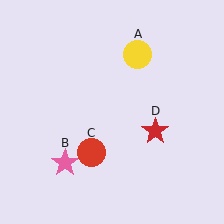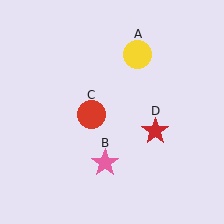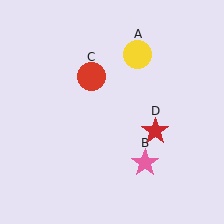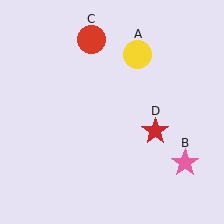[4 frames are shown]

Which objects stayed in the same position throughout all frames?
Yellow circle (object A) and red star (object D) remained stationary.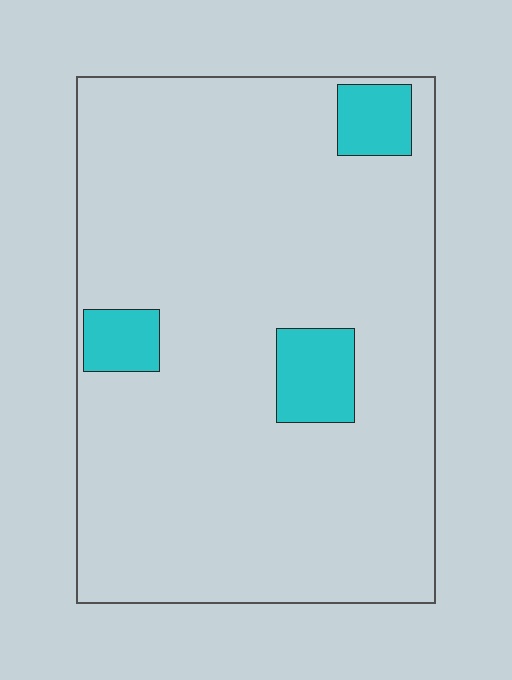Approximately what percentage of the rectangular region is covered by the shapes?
Approximately 10%.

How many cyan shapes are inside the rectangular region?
3.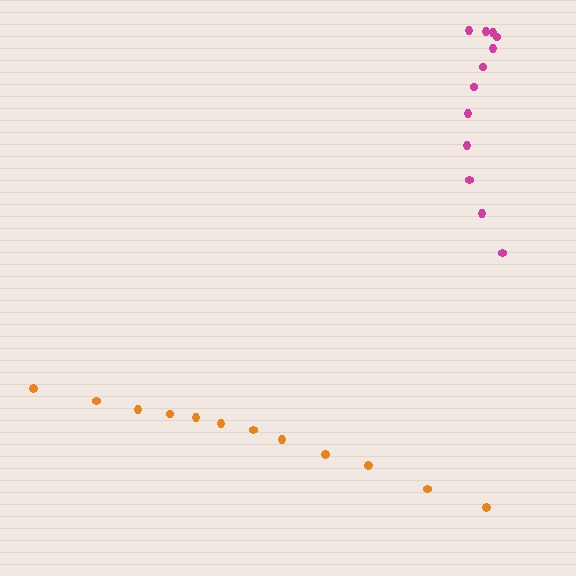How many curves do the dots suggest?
There are 2 distinct paths.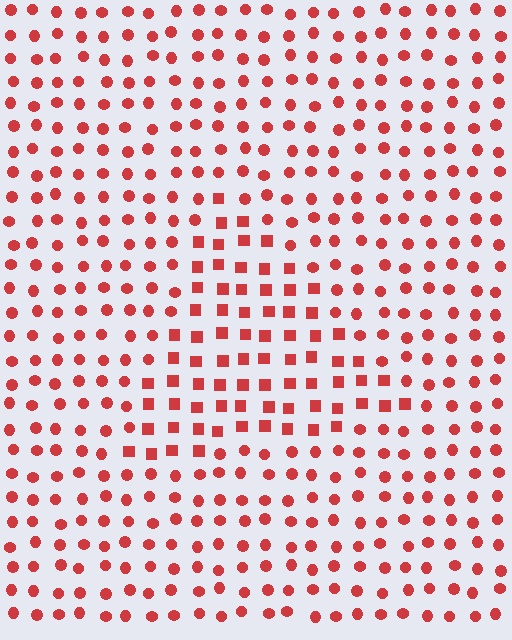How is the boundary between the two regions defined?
The boundary is defined by a change in element shape: squares inside vs. circles outside. All elements share the same color and spacing.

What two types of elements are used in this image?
The image uses squares inside the triangle region and circles outside it.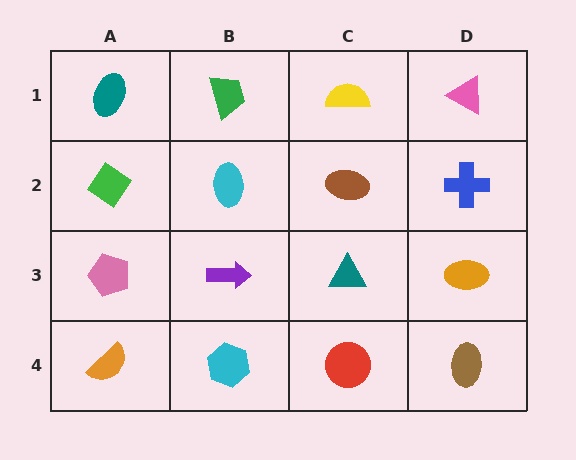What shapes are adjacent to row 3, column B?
A cyan ellipse (row 2, column B), a cyan hexagon (row 4, column B), a pink pentagon (row 3, column A), a teal triangle (row 3, column C).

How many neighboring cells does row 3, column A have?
3.